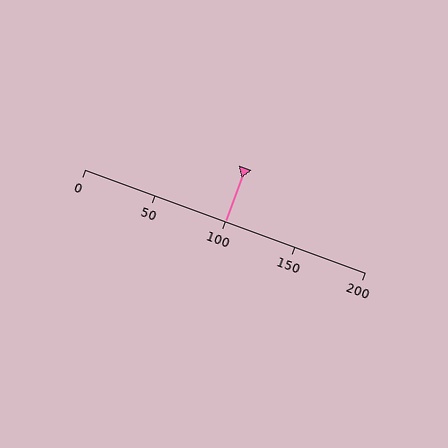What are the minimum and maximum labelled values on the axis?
The axis runs from 0 to 200.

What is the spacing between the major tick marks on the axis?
The major ticks are spaced 50 apart.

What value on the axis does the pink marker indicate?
The marker indicates approximately 100.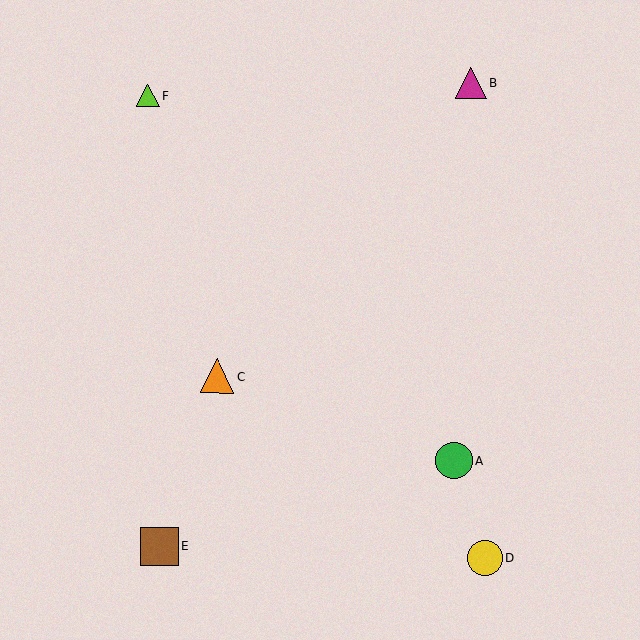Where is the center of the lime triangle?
The center of the lime triangle is at (148, 96).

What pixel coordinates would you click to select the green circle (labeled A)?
Click at (454, 460) to select the green circle A.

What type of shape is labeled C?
Shape C is an orange triangle.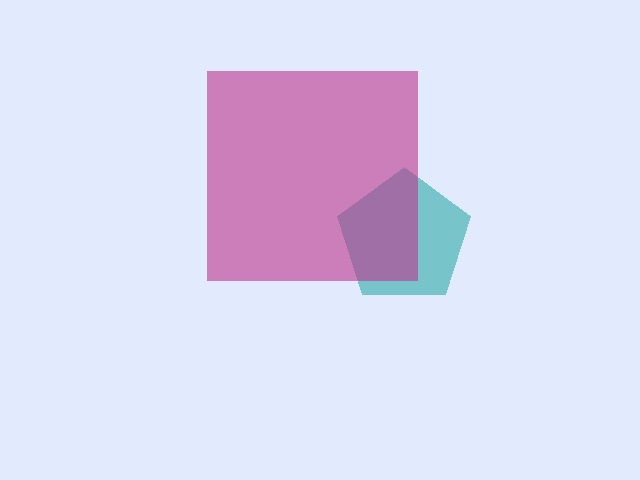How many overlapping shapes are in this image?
There are 2 overlapping shapes in the image.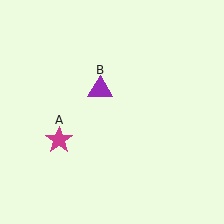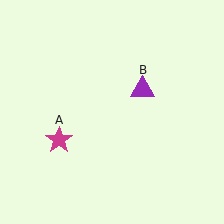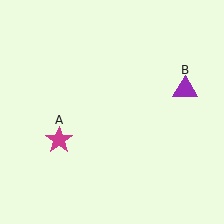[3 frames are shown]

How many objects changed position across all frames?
1 object changed position: purple triangle (object B).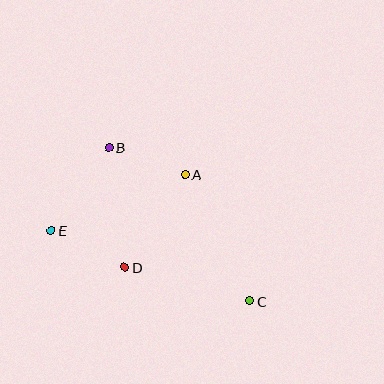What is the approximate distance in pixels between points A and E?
The distance between A and E is approximately 145 pixels.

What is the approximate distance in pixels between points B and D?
The distance between B and D is approximately 121 pixels.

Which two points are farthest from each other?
Points C and E are farthest from each other.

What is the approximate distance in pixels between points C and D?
The distance between C and D is approximately 129 pixels.